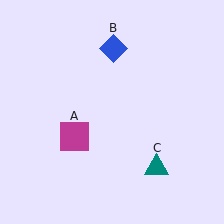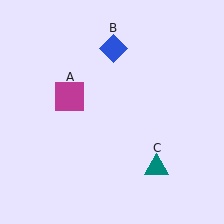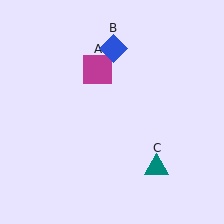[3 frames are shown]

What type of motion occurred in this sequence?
The magenta square (object A) rotated clockwise around the center of the scene.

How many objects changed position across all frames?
1 object changed position: magenta square (object A).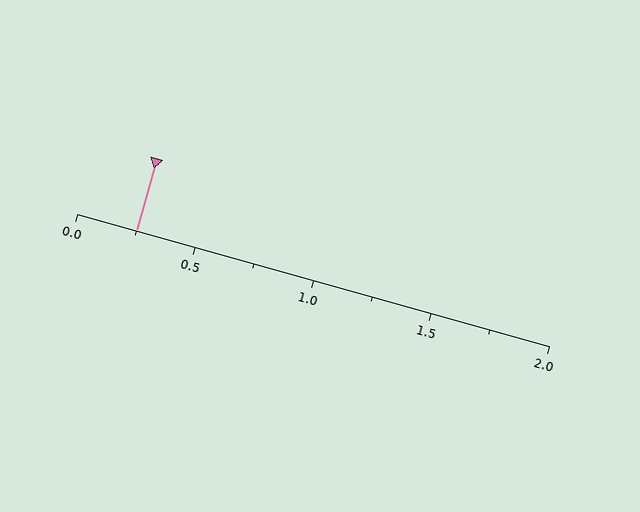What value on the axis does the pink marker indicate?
The marker indicates approximately 0.25.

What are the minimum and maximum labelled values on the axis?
The axis runs from 0.0 to 2.0.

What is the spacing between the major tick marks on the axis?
The major ticks are spaced 0.5 apart.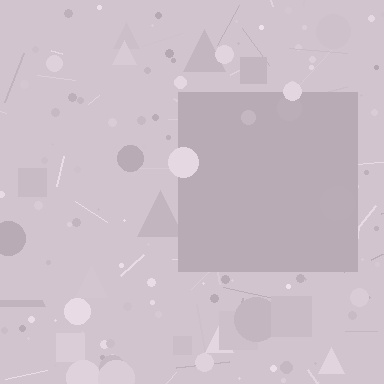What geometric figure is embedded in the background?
A square is embedded in the background.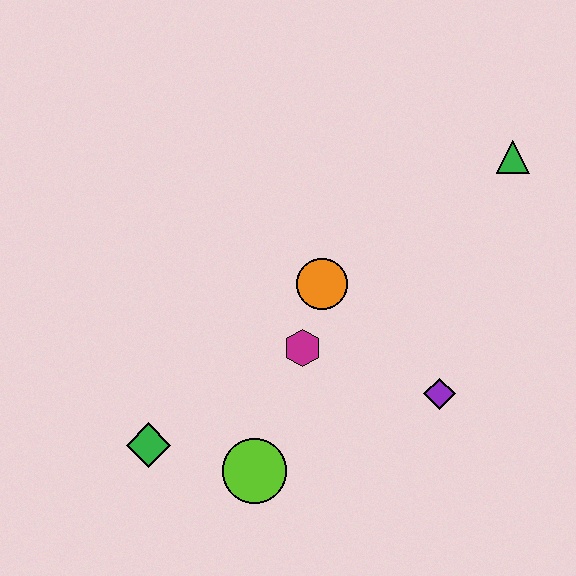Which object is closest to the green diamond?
The lime circle is closest to the green diamond.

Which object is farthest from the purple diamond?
The green diamond is farthest from the purple diamond.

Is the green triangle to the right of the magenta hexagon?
Yes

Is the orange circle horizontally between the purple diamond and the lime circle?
Yes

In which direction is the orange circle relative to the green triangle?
The orange circle is to the left of the green triangle.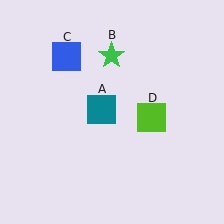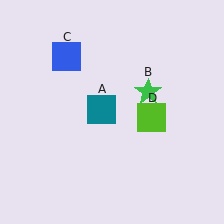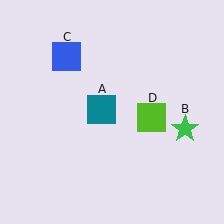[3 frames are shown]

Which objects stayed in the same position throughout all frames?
Teal square (object A) and blue square (object C) and lime square (object D) remained stationary.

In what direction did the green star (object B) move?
The green star (object B) moved down and to the right.